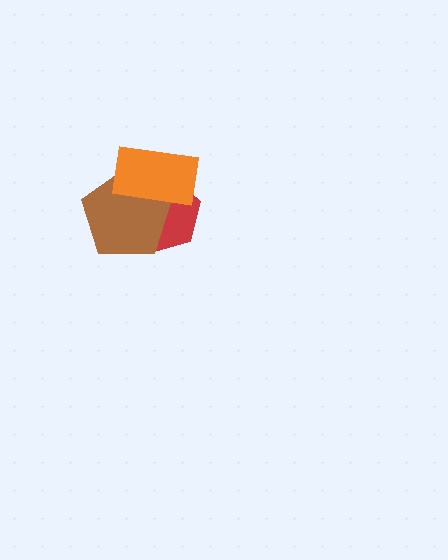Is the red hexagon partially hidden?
Yes, it is partially covered by another shape.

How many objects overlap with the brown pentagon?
2 objects overlap with the brown pentagon.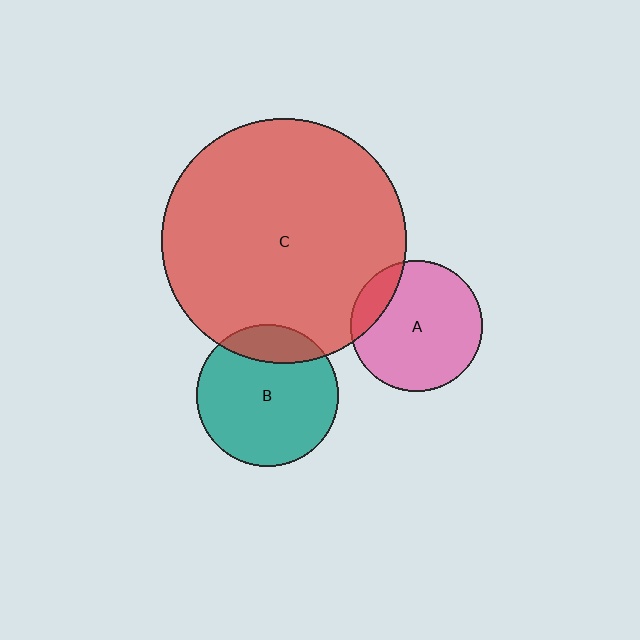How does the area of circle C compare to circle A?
Approximately 3.4 times.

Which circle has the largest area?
Circle C (red).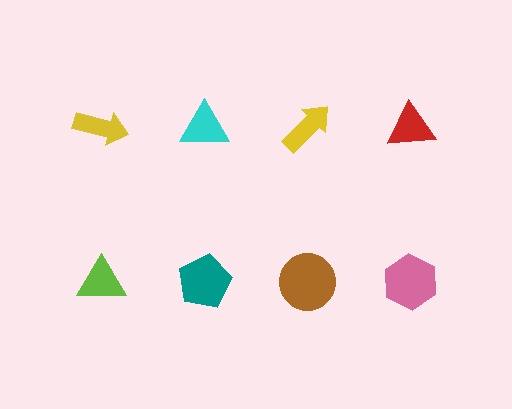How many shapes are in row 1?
4 shapes.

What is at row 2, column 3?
A brown circle.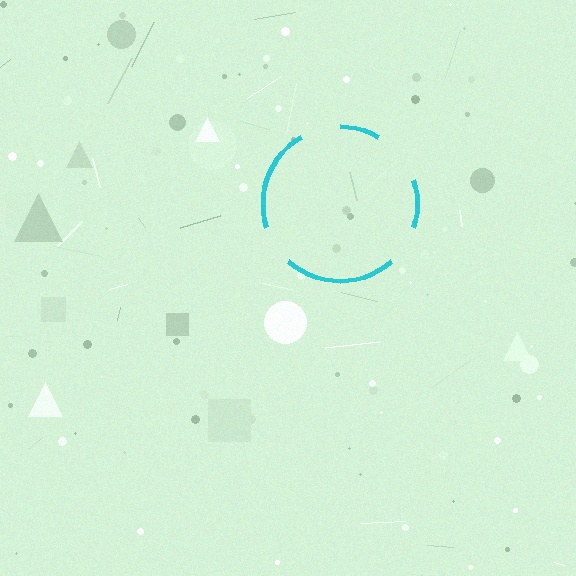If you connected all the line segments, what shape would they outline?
They would outline a circle.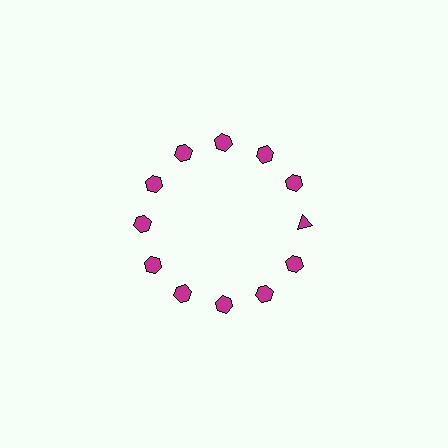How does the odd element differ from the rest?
It has a different shape: triangle instead of hexagon.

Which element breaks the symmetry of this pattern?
The magenta triangle at roughly the 3 o'clock position breaks the symmetry. All other shapes are magenta hexagons.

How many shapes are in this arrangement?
There are 12 shapes arranged in a ring pattern.